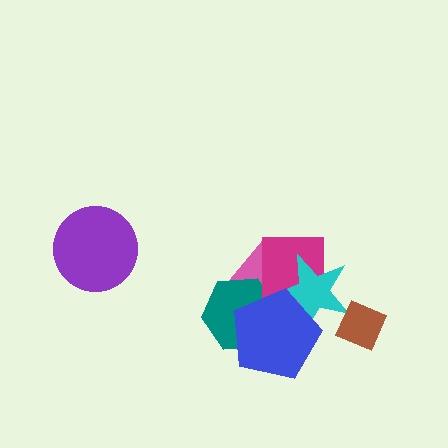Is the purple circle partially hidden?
No, no other shape covers it.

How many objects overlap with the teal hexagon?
3 objects overlap with the teal hexagon.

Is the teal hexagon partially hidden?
Yes, it is partially covered by another shape.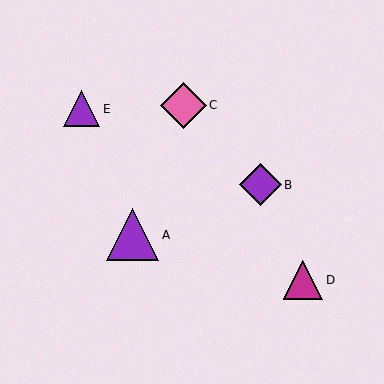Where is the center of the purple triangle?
The center of the purple triangle is at (82, 109).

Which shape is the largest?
The purple triangle (labeled A) is the largest.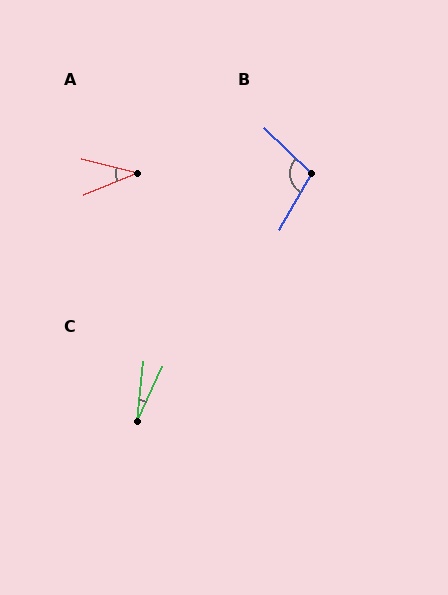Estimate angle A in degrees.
Approximately 37 degrees.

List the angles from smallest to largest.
C (19°), A (37°), B (105°).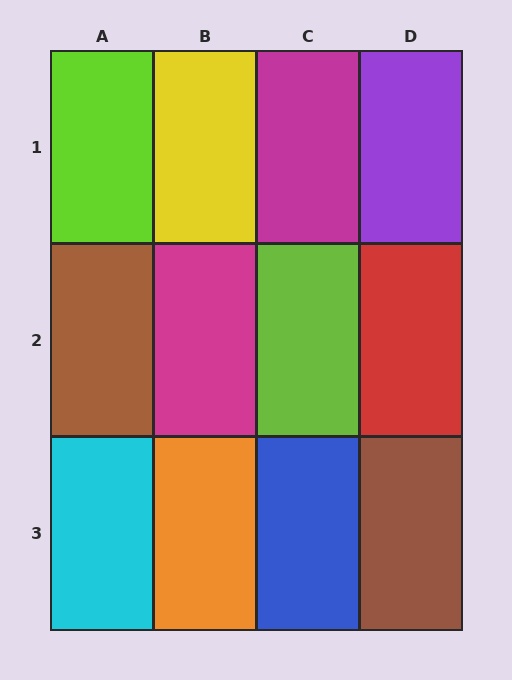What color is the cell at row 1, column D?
Purple.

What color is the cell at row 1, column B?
Yellow.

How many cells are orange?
1 cell is orange.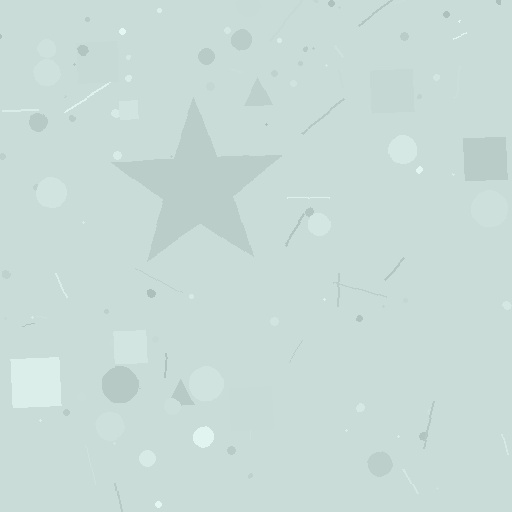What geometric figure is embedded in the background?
A star is embedded in the background.